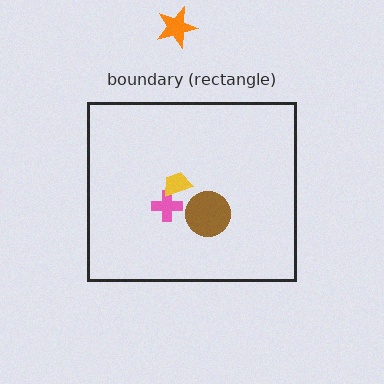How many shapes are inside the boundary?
3 inside, 1 outside.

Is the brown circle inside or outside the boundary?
Inside.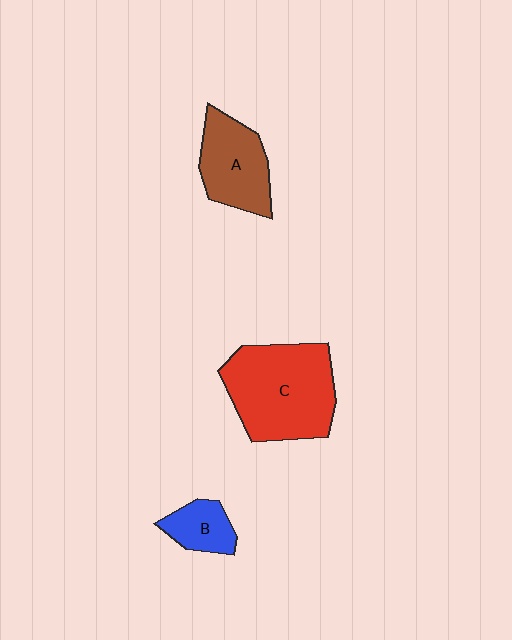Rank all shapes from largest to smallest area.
From largest to smallest: C (red), A (brown), B (blue).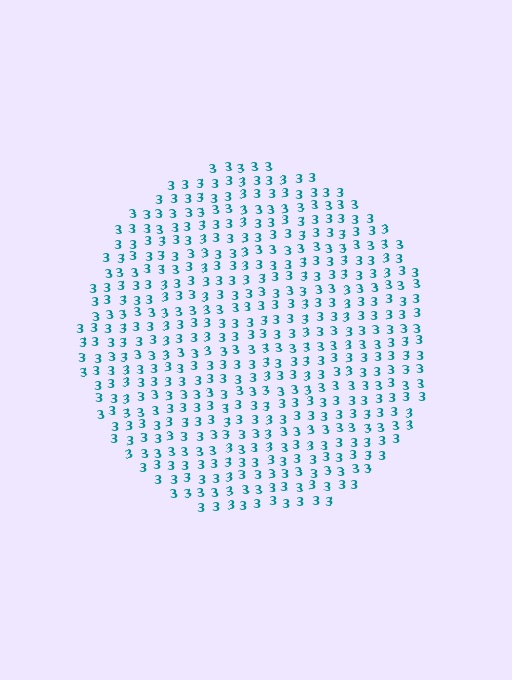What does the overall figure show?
The overall figure shows a circle.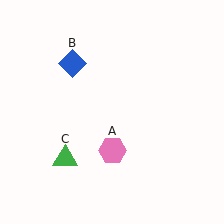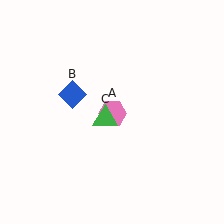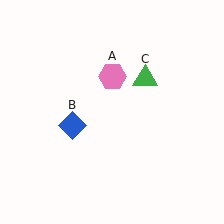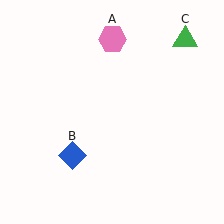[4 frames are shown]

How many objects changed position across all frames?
3 objects changed position: pink hexagon (object A), blue diamond (object B), green triangle (object C).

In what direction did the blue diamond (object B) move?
The blue diamond (object B) moved down.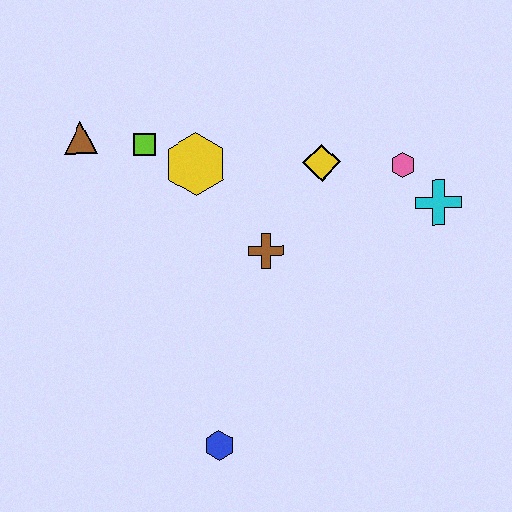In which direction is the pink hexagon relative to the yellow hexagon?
The pink hexagon is to the right of the yellow hexagon.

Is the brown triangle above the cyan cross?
Yes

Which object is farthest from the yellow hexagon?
The blue hexagon is farthest from the yellow hexagon.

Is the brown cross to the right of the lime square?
Yes